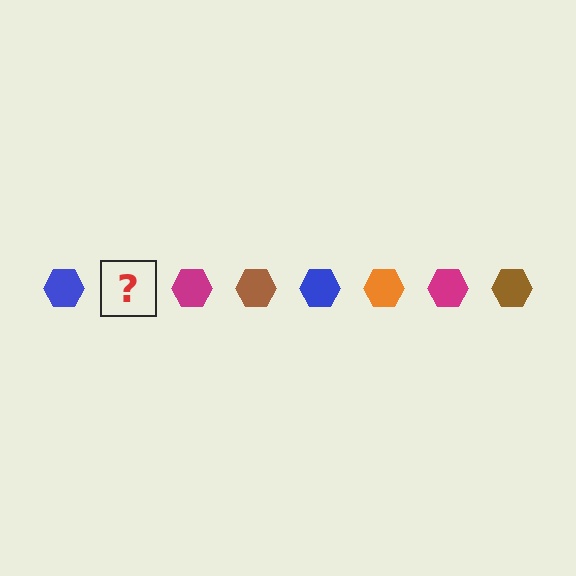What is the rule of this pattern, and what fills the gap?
The rule is that the pattern cycles through blue, orange, magenta, brown hexagons. The gap should be filled with an orange hexagon.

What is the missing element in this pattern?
The missing element is an orange hexagon.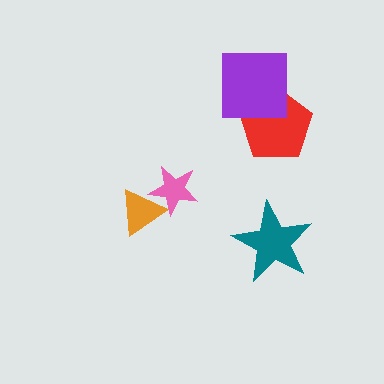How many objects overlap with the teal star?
0 objects overlap with the teal star.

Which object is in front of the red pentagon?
The purple square is in front of the red pentagon.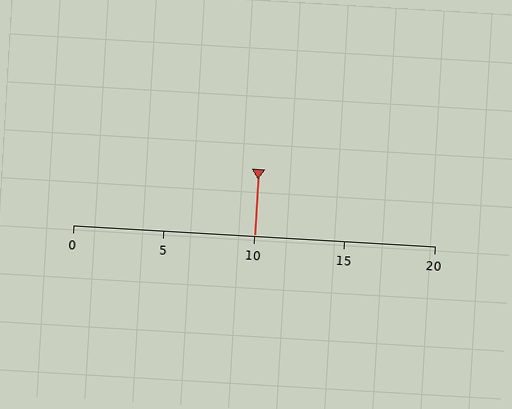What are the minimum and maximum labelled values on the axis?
The axis runs from 0 to 20.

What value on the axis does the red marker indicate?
The marker indicates approximately 10.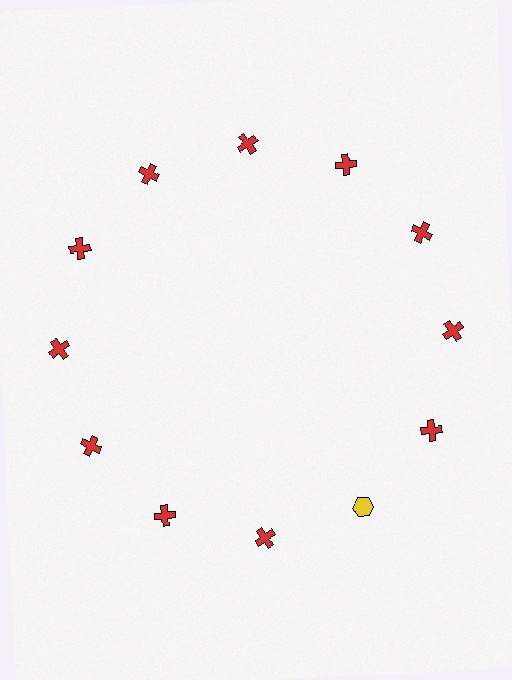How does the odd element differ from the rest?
It differs in both color (yellow instead of red) and shape (hexagon instead of cross).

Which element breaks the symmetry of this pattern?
The yellow hexagon at roughly the 5 o'clock position breaks the symmetry. All other shapes are red crosses.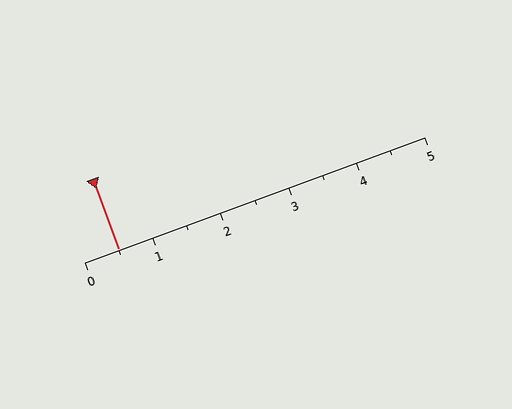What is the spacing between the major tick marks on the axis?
The major ticks are spaced 1 apart.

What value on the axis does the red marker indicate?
The marker indicates approximately 0.5.